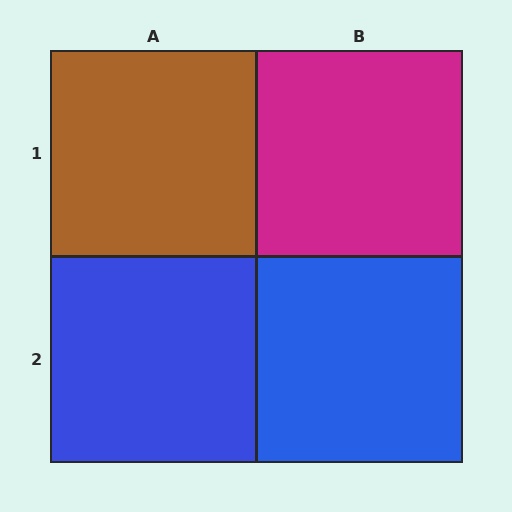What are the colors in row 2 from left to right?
Blue, blue.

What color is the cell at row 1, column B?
Magenta.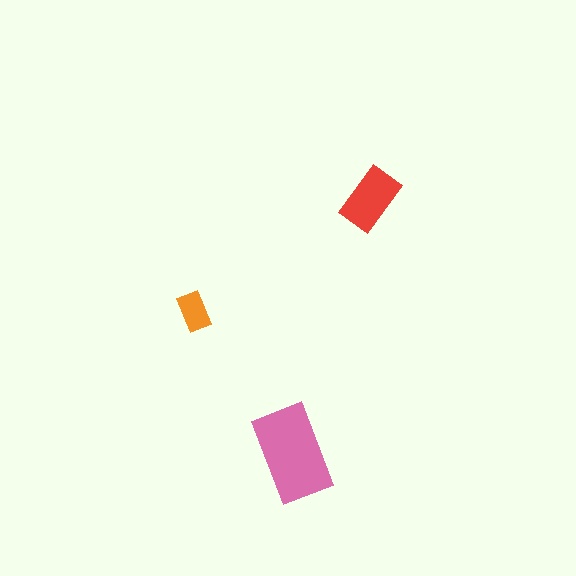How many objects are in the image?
There are 3 objects in the image.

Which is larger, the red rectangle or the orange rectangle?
The red one.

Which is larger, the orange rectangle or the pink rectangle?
The pink one.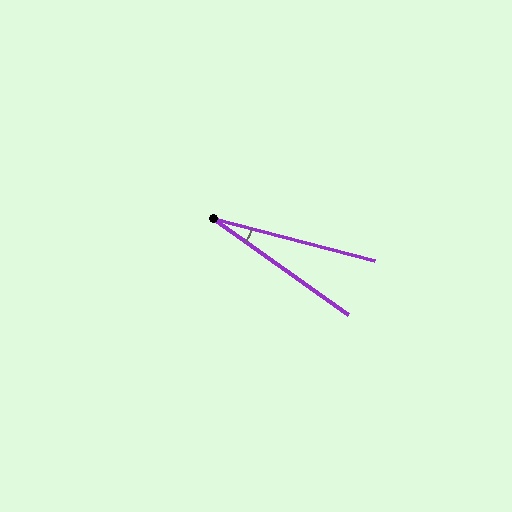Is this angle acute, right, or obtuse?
It is acute.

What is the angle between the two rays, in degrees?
Approximately 21 degrees.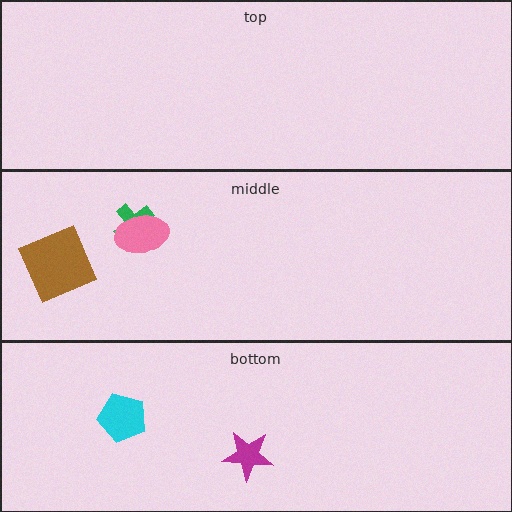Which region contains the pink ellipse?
The middle region.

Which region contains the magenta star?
The bottom region.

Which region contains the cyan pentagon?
The bottom region.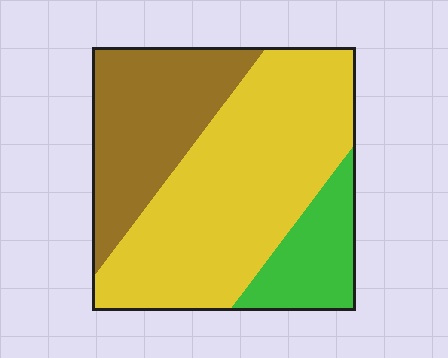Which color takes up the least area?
Green, at roughly 15%.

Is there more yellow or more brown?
Yellow.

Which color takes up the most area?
Yellow, at roughly 55%.